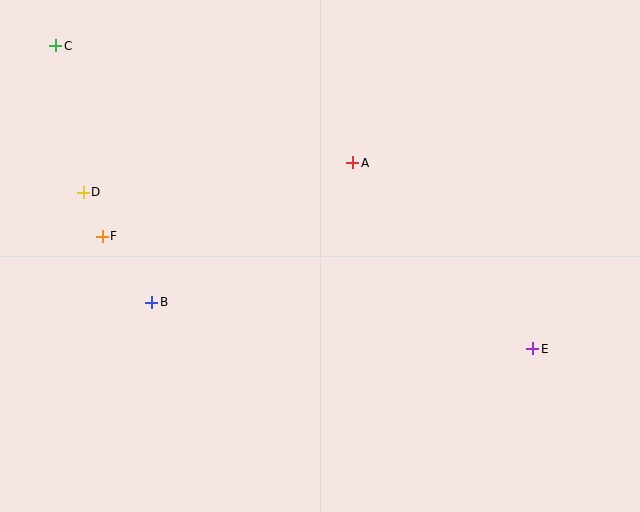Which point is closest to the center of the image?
Point A at (353, 163) is closest to the center.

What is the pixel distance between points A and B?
The distance between A and B is 245 pixels.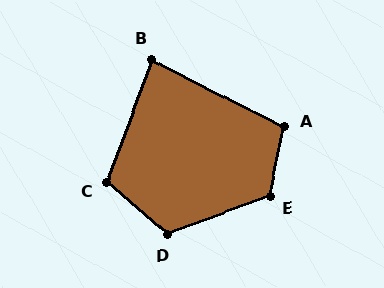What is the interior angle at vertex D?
Approximately 119 degrees (obtuse).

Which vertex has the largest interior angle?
E, at approximately 122 degrees.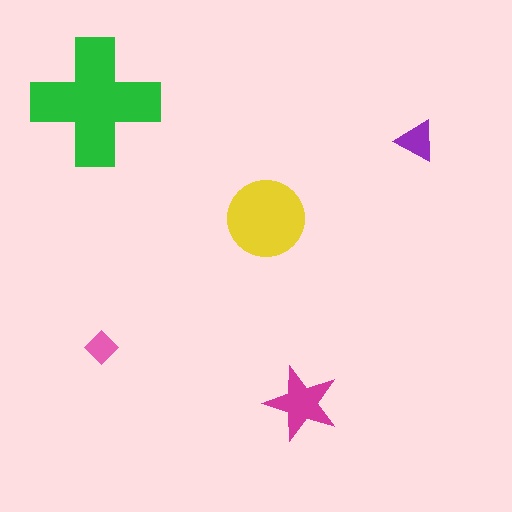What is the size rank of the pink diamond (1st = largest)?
5th.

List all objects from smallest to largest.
The pink diamond, the purple triangle, the magenta star, the yellow circle, the green cross.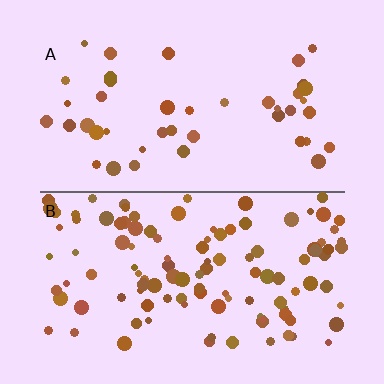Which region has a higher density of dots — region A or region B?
B (the bottom).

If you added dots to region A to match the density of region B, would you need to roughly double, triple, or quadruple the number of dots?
Approximately triple.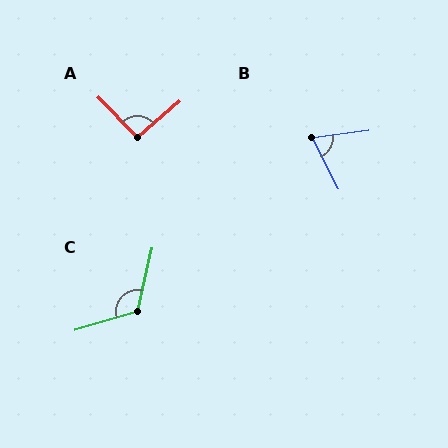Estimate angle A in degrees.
Approximately 94 degrees.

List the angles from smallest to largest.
B (70°), A (94°), C (120°).